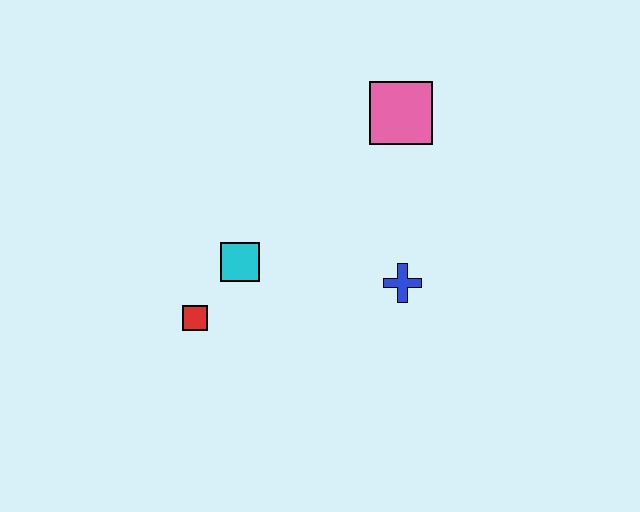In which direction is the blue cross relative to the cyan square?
The blue cross is to the right of the cyan square.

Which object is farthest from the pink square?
The red square is farthest from the pink square.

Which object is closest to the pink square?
The blue cross is closest to the pink square.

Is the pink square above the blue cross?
Yes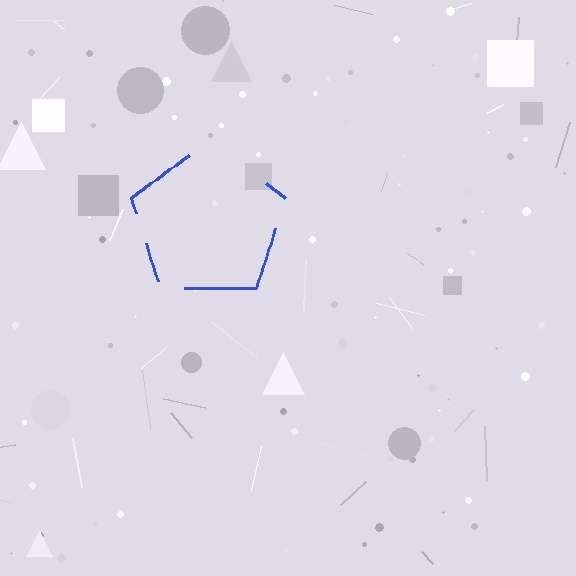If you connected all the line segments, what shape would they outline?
They would outline a pentagon.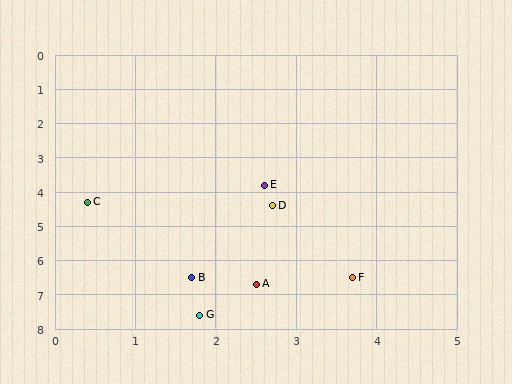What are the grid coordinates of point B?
Point B is at approximately (1.7, 6.5).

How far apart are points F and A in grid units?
Points F and A are about 1.2 grid units apart.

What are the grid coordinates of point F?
Point F is at approximately (3.7, 6.5).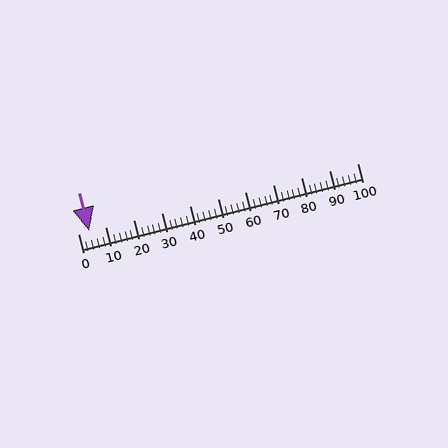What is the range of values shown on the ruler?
The ruler shows values from 0 to 100.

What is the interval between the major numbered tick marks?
The major tick marks are spaced 10 units apart.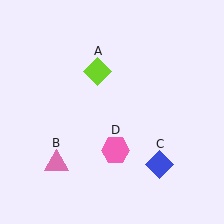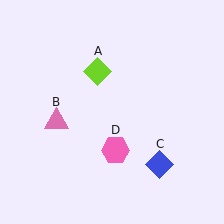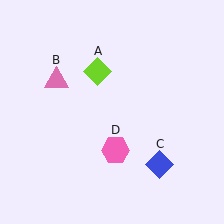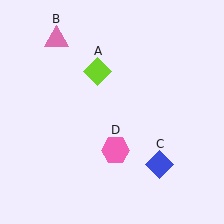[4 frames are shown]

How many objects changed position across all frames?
1 object changed position: pink triangle (object B).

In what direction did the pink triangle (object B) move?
The pink triangle (object B) moved up.